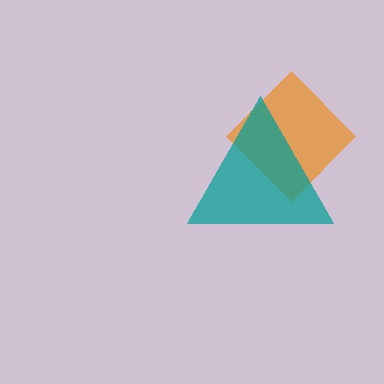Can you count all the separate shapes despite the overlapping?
Yes, there are 2 separate shapes.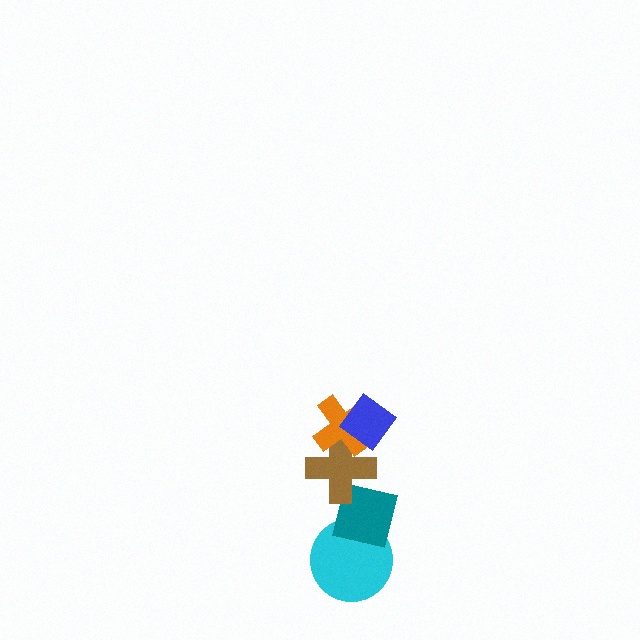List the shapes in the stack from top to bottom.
From top to bottom: the blue diamond, the orange cross, the brown cross, the teal square, the cyan circle.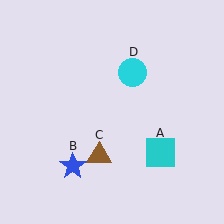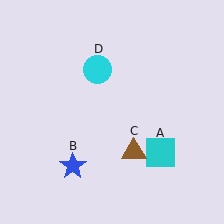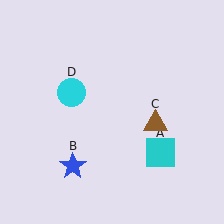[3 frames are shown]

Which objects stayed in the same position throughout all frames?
Cyan square (object A) and blue star (object B) remained stationary.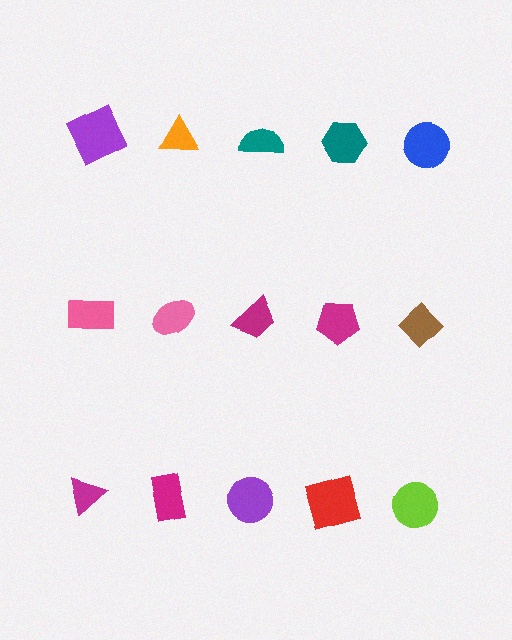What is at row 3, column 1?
A magenta triangle.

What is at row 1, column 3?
A teal semicircle.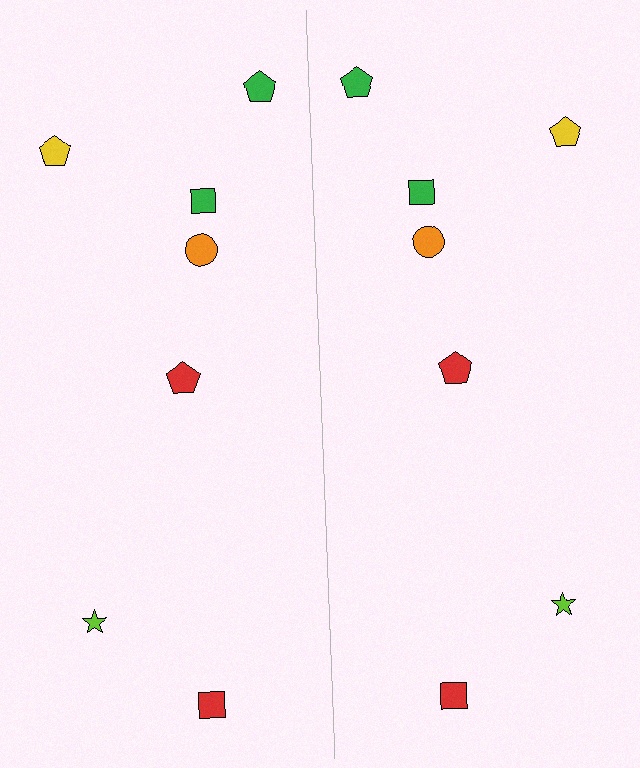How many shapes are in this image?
There are 14 shapes in this image.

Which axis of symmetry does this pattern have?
The pattern has a vertical axis of symmetry running through the center of the image.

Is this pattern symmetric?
Yes, this pattern has bilateral (reflection) symmetry.